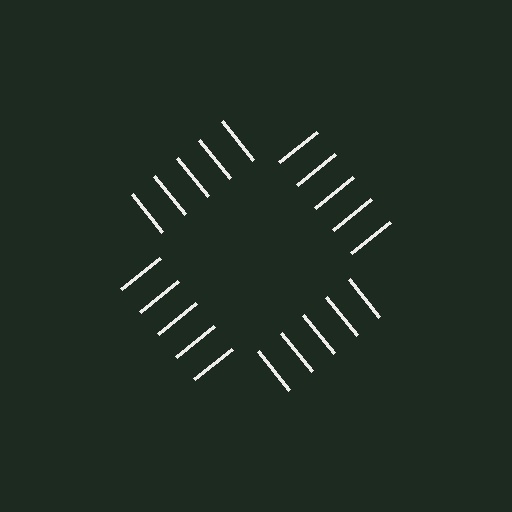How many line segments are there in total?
20 — 5 along each of the 4 edges.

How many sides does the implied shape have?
4 sides — the line-ends trace a square.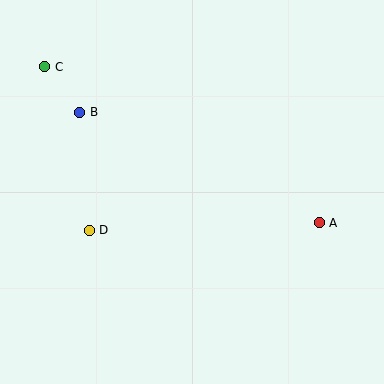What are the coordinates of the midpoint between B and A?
The midpoint between B and A is at (200, 167).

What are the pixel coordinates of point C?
Point C is at (45, 67).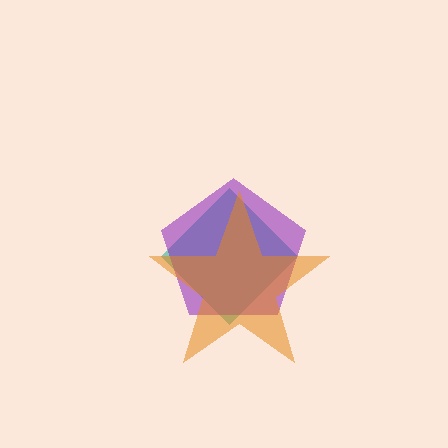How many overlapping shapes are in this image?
There are 3 overlapping shapes in the image.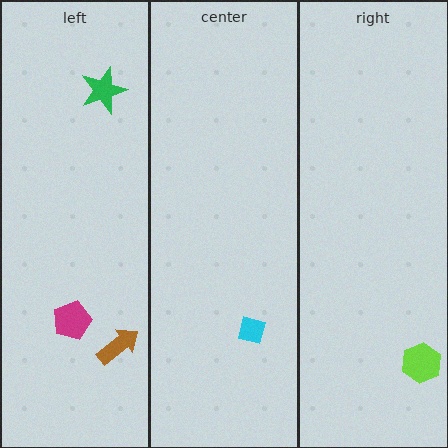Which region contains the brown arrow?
The left region.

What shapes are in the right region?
The lime hexagon.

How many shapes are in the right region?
1.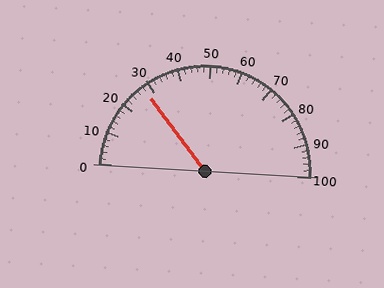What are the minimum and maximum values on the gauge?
The gauge ranges from 0 to 100.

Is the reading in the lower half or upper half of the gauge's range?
The reading is in the lower half of the range (0 to 100).